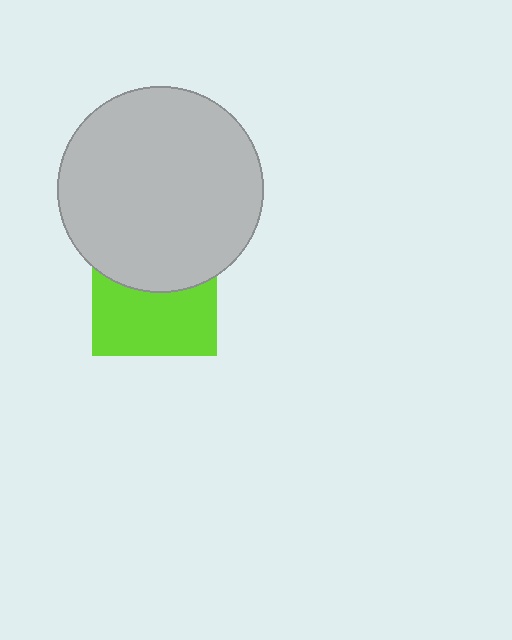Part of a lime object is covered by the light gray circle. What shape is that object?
It is a square.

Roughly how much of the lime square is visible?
About half of it is visible (roughly 55%).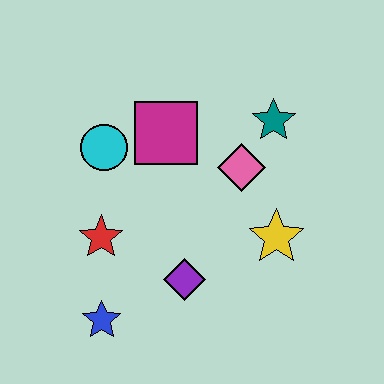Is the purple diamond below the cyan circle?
Yes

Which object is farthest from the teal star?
The blue star is farthest from the teal star.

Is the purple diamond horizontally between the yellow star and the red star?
Yes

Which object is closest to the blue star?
The red star is closest to the blue star.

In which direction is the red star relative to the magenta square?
The red star is below the magenta square.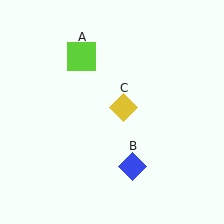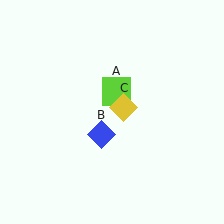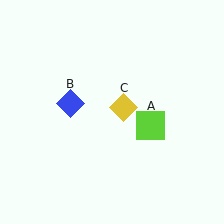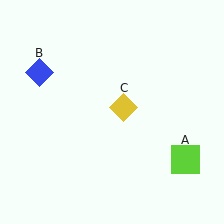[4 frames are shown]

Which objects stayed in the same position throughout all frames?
Yellow diamond (object C) remained stationary.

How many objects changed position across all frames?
2 objects changed position: lime square (object A), blue diamond (object B).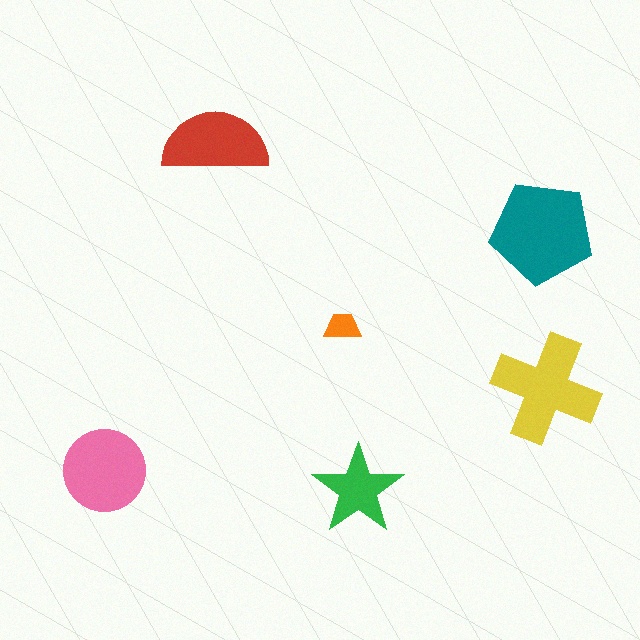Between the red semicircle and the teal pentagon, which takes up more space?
The teal pentagon.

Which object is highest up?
The red semicircle is topmost.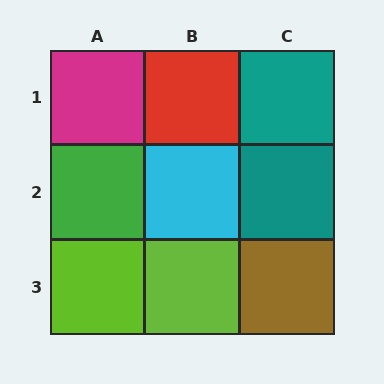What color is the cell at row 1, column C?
Teal.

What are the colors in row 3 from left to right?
Lime, lime, brown.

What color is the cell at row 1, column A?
Magenta.